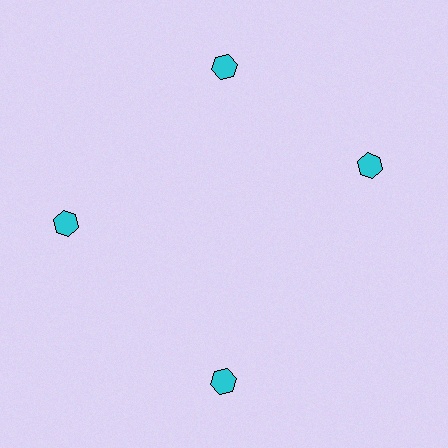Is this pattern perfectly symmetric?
No. The 4 cyan hexagons are arranged in a ring, but one element near the 3 o'clock position is rotated out of alignment along the ring, breaking the 4-fold rotational symmetry.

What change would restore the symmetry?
The symmetry would be restored by rotating it back into even spacing with its neighbors so that all 4 hexagons sit at equal angles and equal distance from the center.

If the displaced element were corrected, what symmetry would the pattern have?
It would have 4-fold rotational symmetry — the pattern would map onto itself every 90 degrees.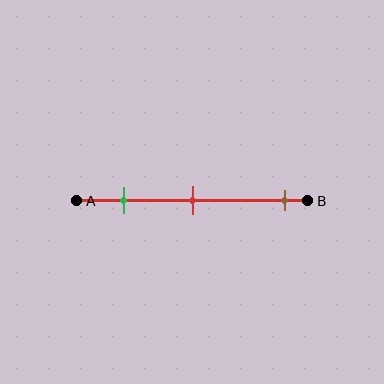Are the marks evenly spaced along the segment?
No, the marks are not evenly spaced.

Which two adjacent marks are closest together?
The green and red marks are the closest adjacent pair.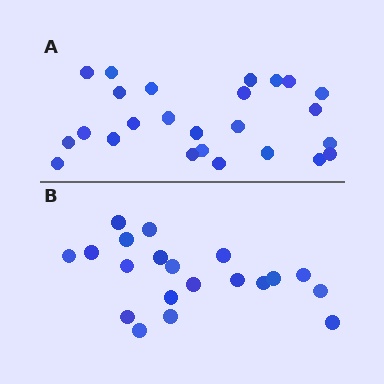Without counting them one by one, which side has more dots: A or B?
Region A (the top region) has more dots.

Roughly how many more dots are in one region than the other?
Region A has about 5 more dots than region B.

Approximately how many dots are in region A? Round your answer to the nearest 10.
About 20 dots. (The exact count is 25, which rounds to 20.)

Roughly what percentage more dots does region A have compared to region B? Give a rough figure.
About 25% more.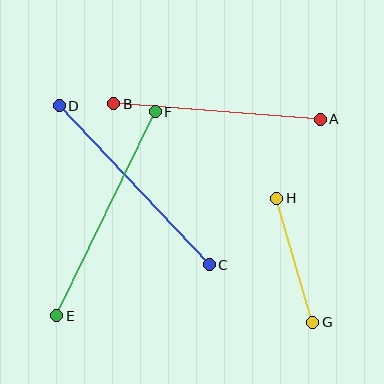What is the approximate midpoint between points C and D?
The midpoint is at approximately (134, 185) pixels.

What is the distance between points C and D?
The distance is approximately 219 pixels.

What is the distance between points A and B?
The distance is approximately 207 pixels.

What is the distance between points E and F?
The distance is approximately 226 pixels.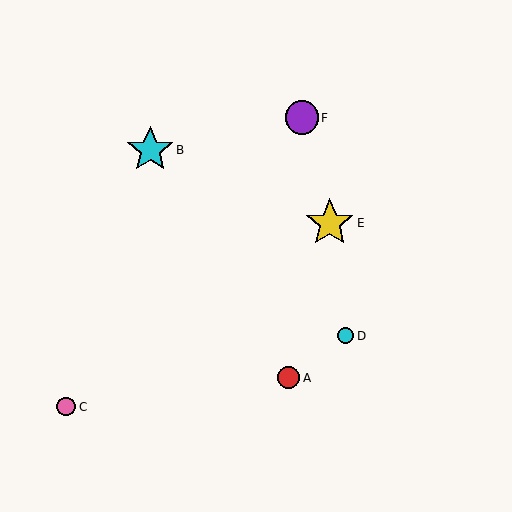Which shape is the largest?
The yellow star (labeled E) is the largest.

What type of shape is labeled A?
Shape A is a red circle.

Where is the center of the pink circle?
The center of the pink circle is at (66, 407).